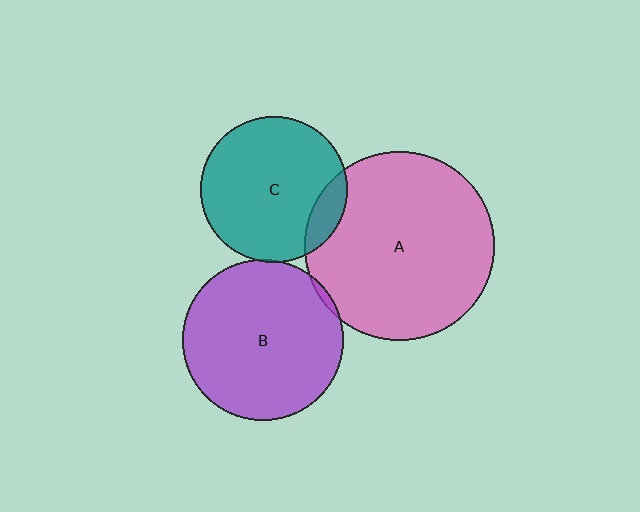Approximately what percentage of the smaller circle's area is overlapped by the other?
Approximately 5%.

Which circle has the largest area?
Circle A (pink).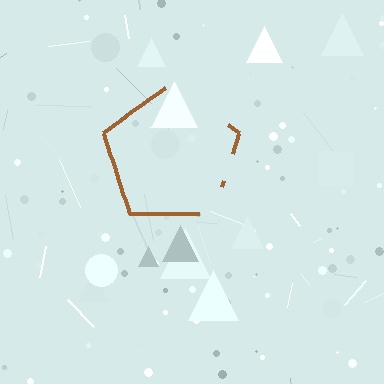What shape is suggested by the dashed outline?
The dashed outline suggests a pentagon.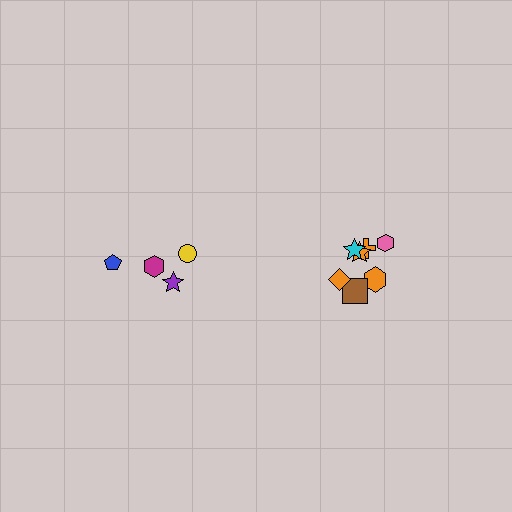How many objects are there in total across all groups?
There are 11 objects.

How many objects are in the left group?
There are 4 objects.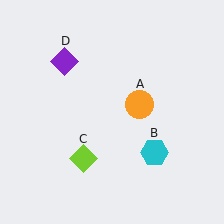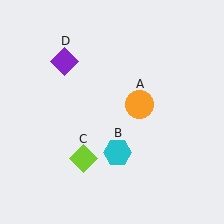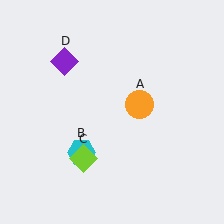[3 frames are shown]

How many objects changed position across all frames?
1 object changed position: cyan hexagon (object B).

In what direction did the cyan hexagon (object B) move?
The cyan hexagon (object B) moved left.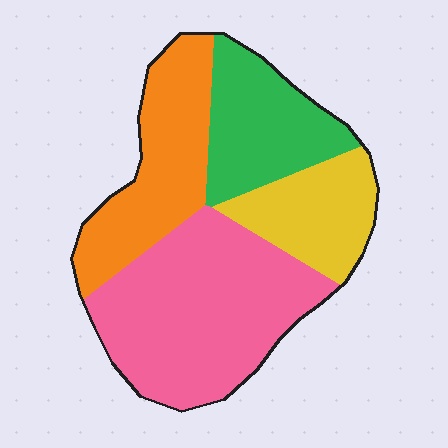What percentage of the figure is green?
Green covers 20% of the figure.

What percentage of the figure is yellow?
Yellow covers about 15% of the figure.